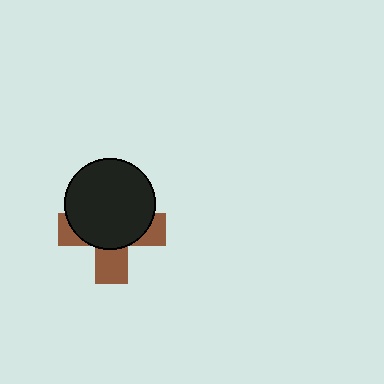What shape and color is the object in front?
The object in front is a black circle.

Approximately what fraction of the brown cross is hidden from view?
Roughly 62% of the brown cross is hidden behind the black circle.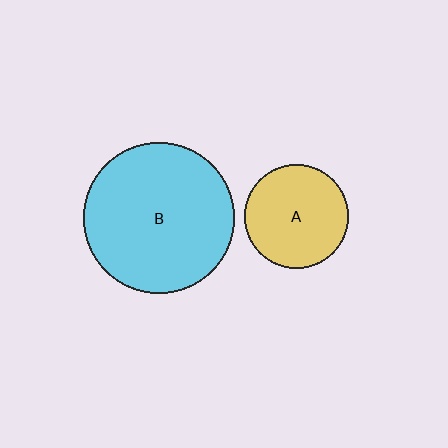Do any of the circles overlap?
No, none of the circles overlap.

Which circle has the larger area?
Circle B (cyan).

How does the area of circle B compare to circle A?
Approximately 2.1 times.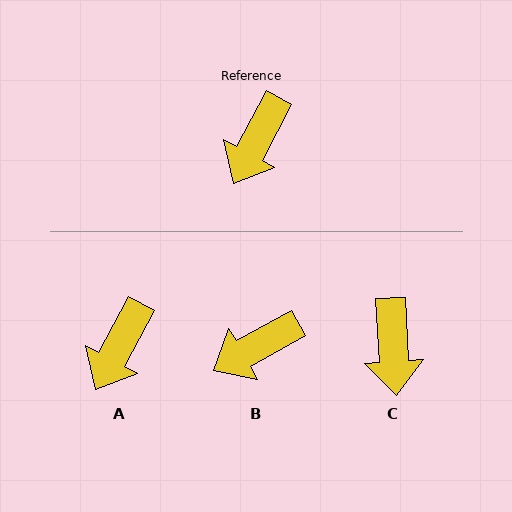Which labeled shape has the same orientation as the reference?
A.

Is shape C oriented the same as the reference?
No, it is off by about 31 degrees.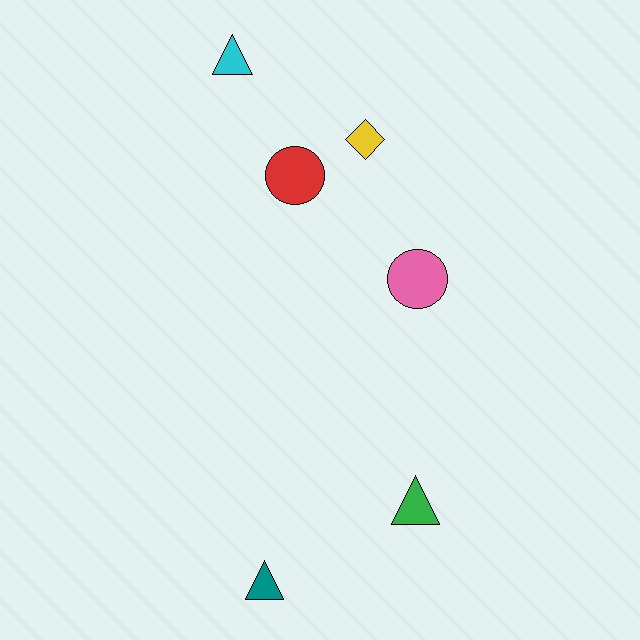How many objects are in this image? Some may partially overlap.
There are 6 objects.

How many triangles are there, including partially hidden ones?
There are 3 triangles.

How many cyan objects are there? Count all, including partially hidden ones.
There is 1 cyan object.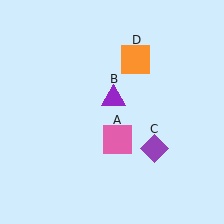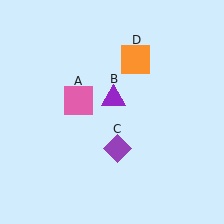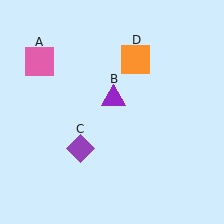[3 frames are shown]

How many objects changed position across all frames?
2 objects changed position: pink square (object A), purple diamond (object C).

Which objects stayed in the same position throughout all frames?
Purple triangle (object B) and orange square (object D) remained stationary.